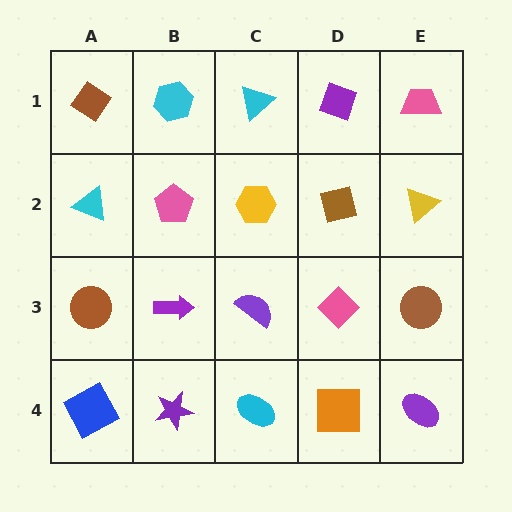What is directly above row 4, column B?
A purple arrow.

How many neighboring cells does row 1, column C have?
3.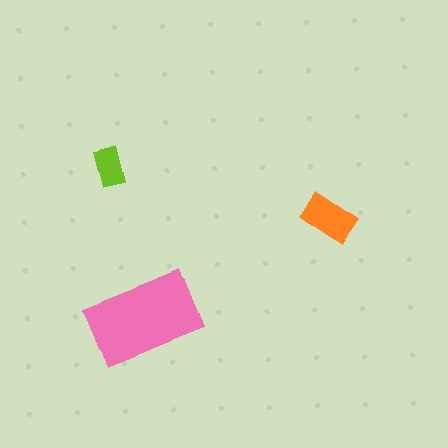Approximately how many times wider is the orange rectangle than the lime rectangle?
About 1.5 times wider.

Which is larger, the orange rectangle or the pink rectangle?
The pink one.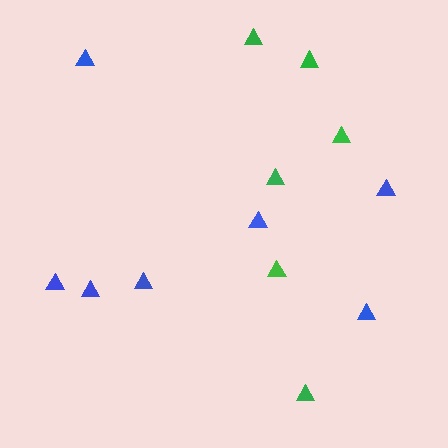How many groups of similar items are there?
There are 2 groups: one group of green triangles (6) and one group of blue triangles (7).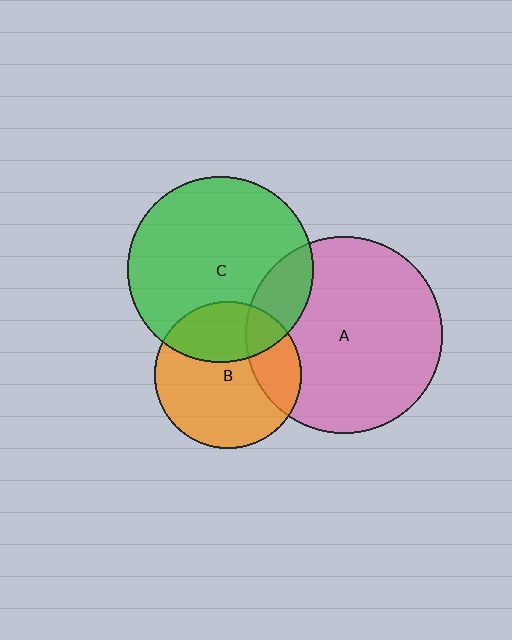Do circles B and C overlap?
Yes.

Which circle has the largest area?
Circle A (pink).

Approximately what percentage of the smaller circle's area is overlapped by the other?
Approximately 30%.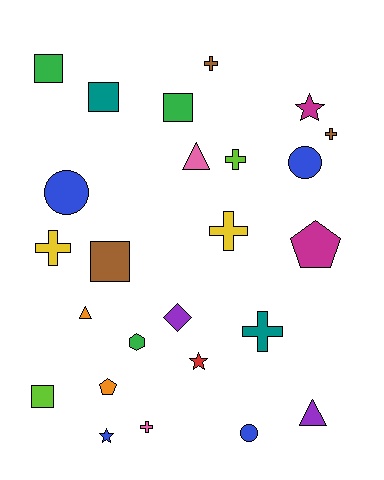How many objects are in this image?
There are 25 objects.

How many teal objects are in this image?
There are 2 teal objects.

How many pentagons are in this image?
There are 2 pentagons.